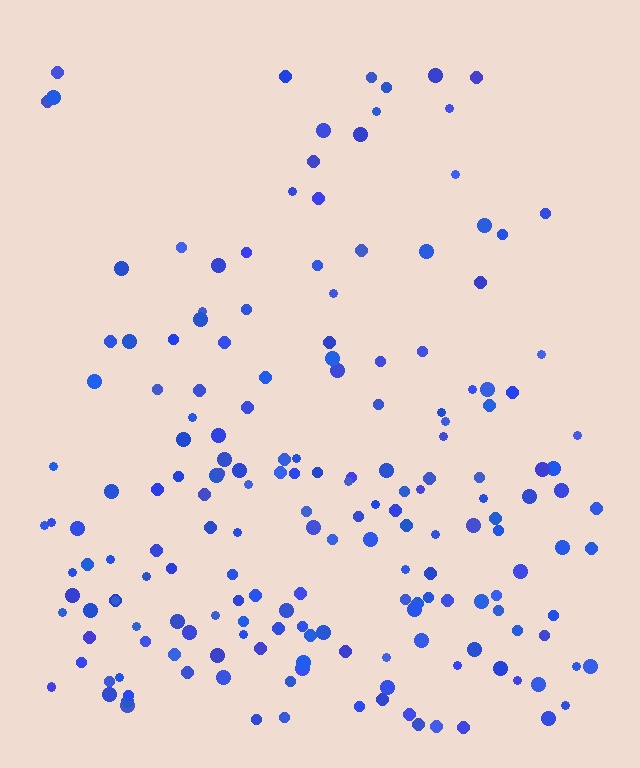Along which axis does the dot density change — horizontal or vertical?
Vertical.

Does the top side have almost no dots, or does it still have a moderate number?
Still a moderate number, just noticeably fewer than the bottom.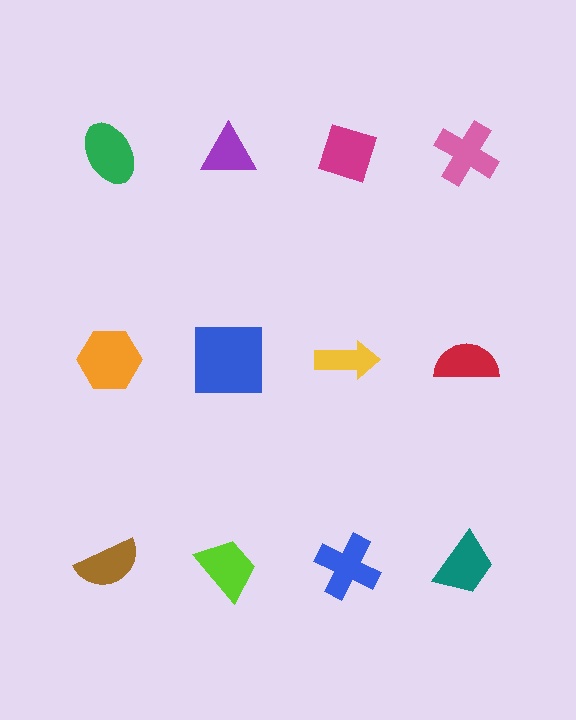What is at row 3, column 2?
A lime trapezoid.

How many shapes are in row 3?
4 shapes.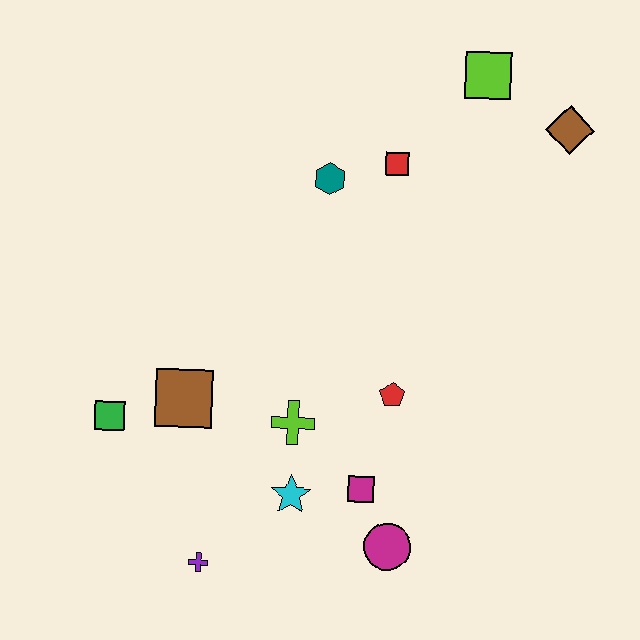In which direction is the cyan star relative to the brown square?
The cyan star is to the right of the brown square.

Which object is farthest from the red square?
The purple cross is farthest from the red square.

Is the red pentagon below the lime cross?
No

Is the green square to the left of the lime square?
Yes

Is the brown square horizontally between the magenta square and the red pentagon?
No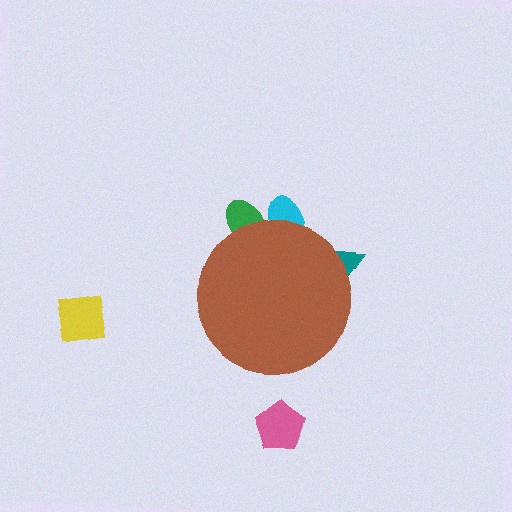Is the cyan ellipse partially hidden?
Yes, the cyan ellipse is partially hidden behind the brown circle.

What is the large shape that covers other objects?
A brown circle.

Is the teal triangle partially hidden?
Yes, the teal triangle is partially hidden behind the brown circle.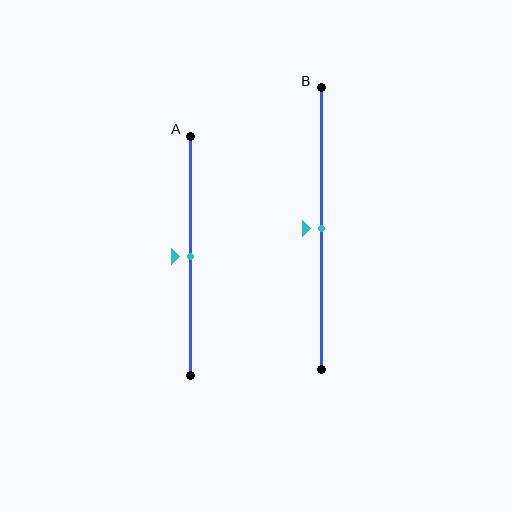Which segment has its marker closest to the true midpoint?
Segment A has its marker closest to the true midpoint.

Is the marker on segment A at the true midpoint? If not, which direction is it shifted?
Yes, the marker on segment A is at the true midpoint.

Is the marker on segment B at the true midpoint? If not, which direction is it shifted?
Yes, the marker on segment B is at the true midpoint.